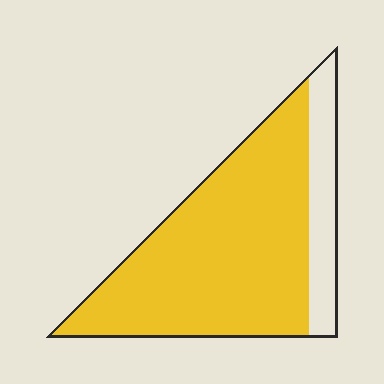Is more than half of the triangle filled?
Yes.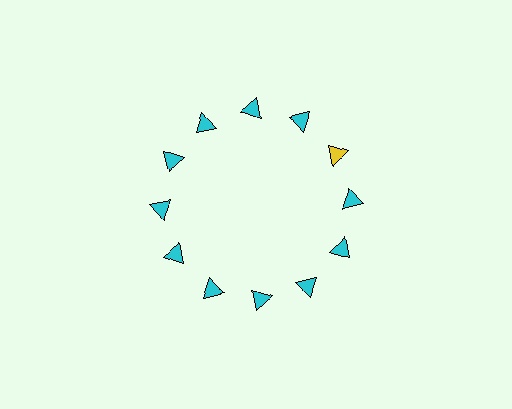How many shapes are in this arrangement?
There are 12 shapes arranged in a ring pattern.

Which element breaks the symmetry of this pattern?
The yellow triangle at roughly the 2 o'clock position breaks the symmetry. All other shapes are cyan triangles.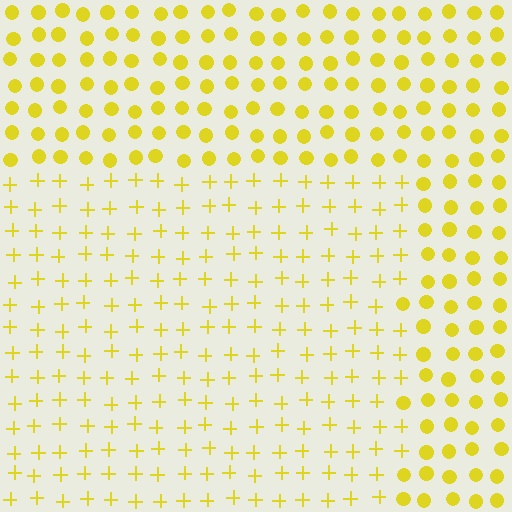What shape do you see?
I see a rectangle.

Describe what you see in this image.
The image is filled with small yellow elements arranged in a uniform grid. A rectangle-shaped region contains plus signs, while the surrounding area contains circles. The boundary is defined purely by the change in element shape.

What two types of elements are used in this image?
The image uses plus signs inside the rectangle region and circles outside it.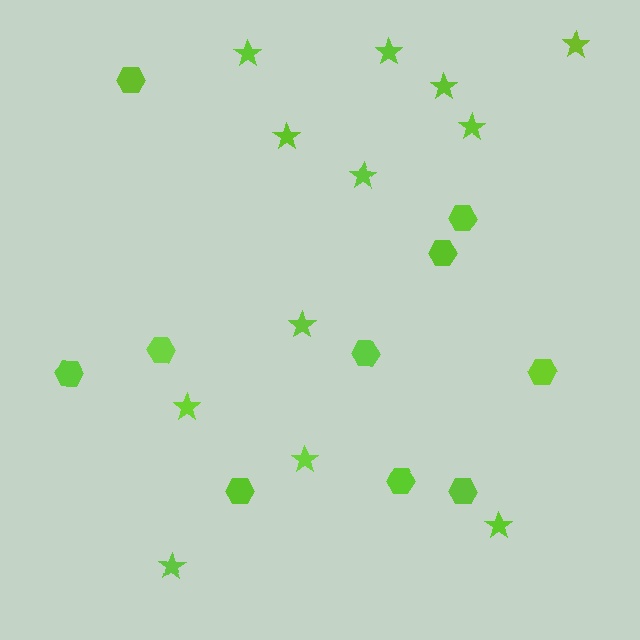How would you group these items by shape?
There are 2 groups: one group of stars (12) and one group of hexagons (10).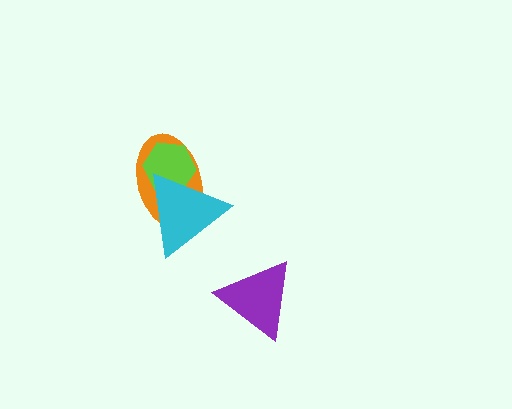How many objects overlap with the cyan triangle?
2 objects overlap with the cyan triangle.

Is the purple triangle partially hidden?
No, no other shape covers it.